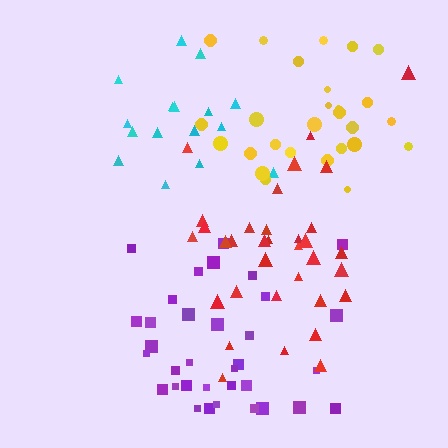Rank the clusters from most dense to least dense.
purple, cyan, red, yellow.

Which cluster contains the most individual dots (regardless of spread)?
Purple (34).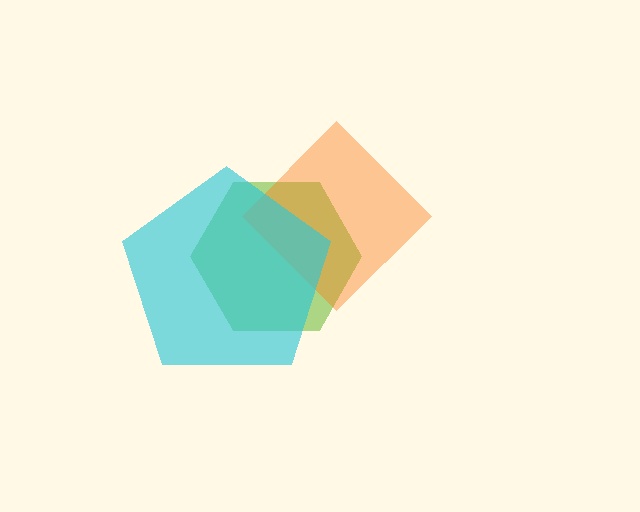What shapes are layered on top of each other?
The layered shapes are: a lime hexagon, an orange diamond, a cyan pentagon.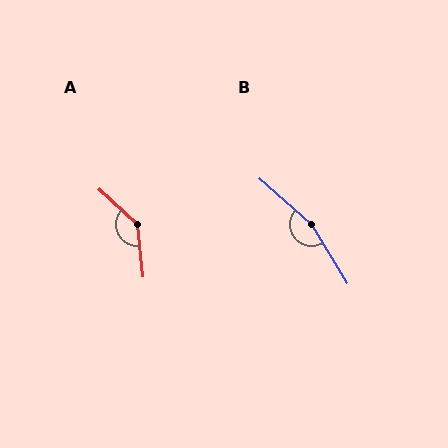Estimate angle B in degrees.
Approximately 162 degrees.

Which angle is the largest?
B, at approximately 162 degrees.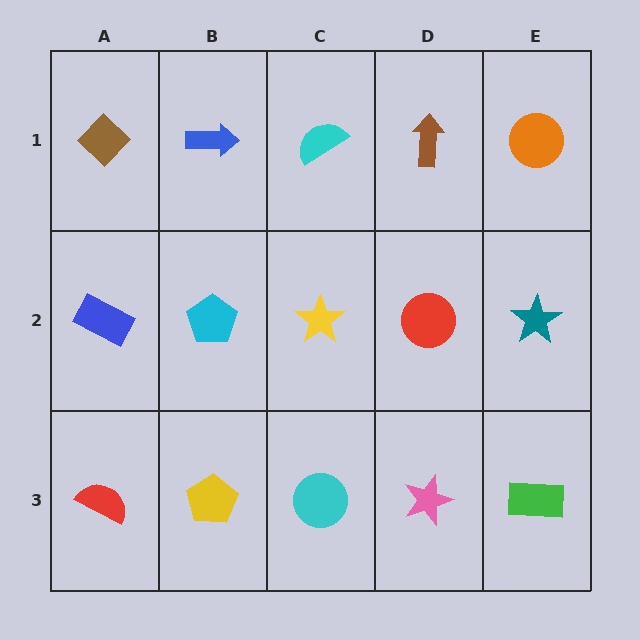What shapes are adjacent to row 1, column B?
A cyan pentagon (row 2, column B), a brown diamond (row 1, column A), a cyan semicircle (row 1, column C).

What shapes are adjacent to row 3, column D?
A red circle (row 2, column D), a cyan circle (row 3, column C), a green rectangle (row 3, column E).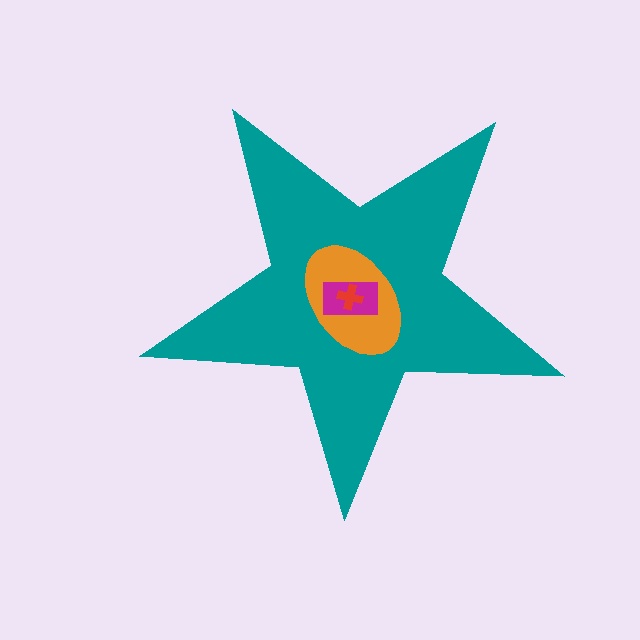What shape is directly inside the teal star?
The orange ellipse.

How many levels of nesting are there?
4.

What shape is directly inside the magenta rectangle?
The red cross.